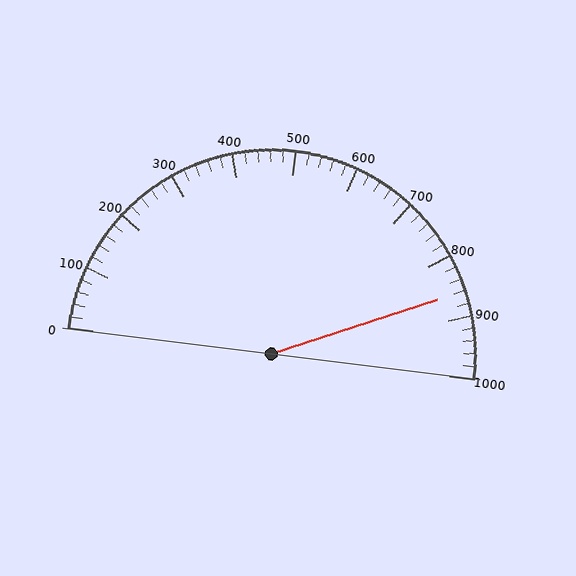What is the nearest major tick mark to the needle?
The nearest major tick mark is 900.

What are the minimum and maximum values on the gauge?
The gauge ranges from 0 to 1000.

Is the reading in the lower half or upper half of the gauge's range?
The reading is in the upper half of the range (0 to 1000).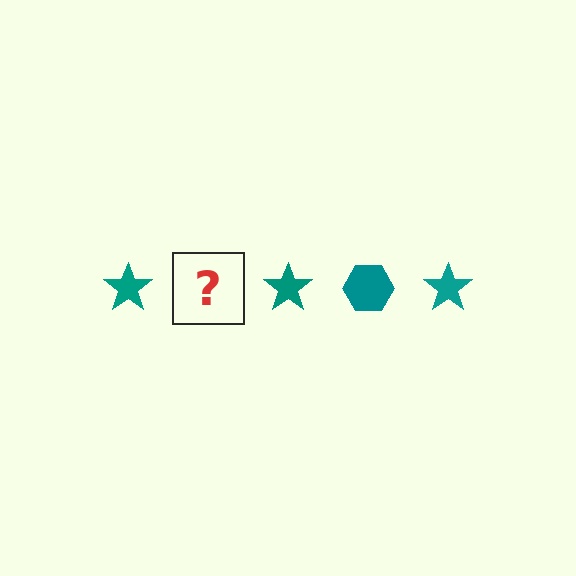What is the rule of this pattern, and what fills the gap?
The rule is that the pattern cycles through star, hexagon shapes in teal. The gap should be filled with a teal hexagon.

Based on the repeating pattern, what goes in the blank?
The blank should be a teal hexagon.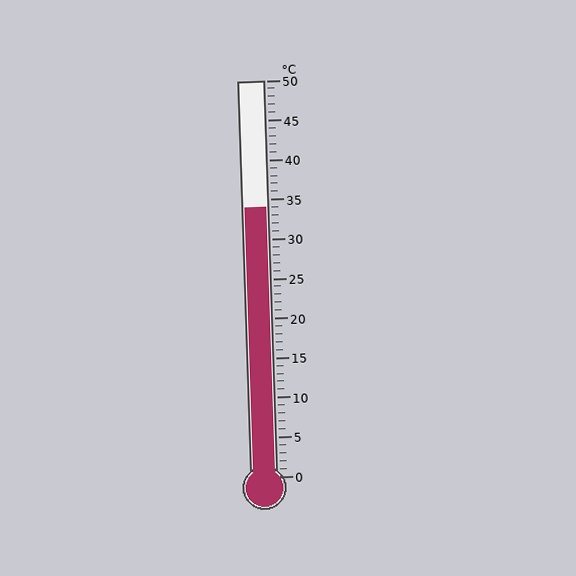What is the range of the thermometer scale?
The thermometer scale ranges from 0°C to 50°C.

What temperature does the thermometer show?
The thermometer shows approximately 34°C.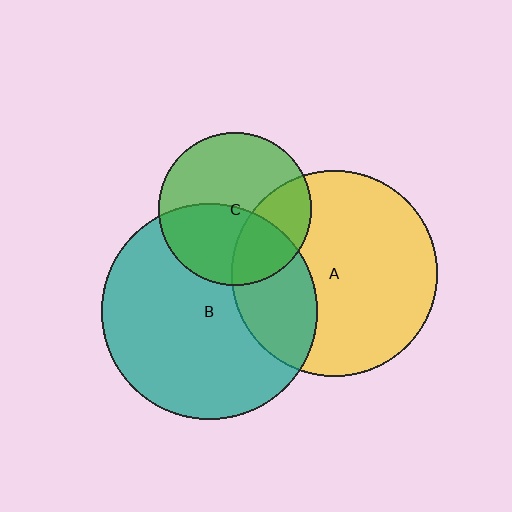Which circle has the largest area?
Circle B (teal).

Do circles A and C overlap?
Yes.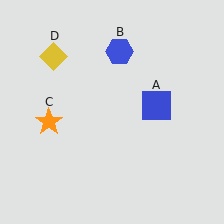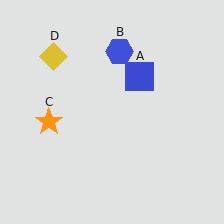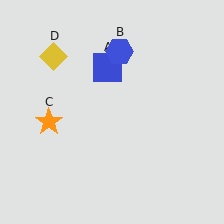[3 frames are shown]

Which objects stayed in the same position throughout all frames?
Blue hexagon (object B) and orange star (object C) and yellow diamond (object D) remained stationary.